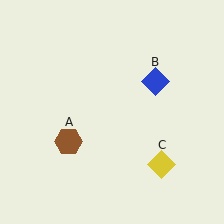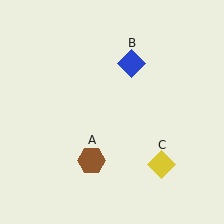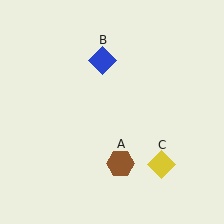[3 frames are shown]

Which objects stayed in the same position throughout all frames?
Yellow diamond (object C) remained stationary.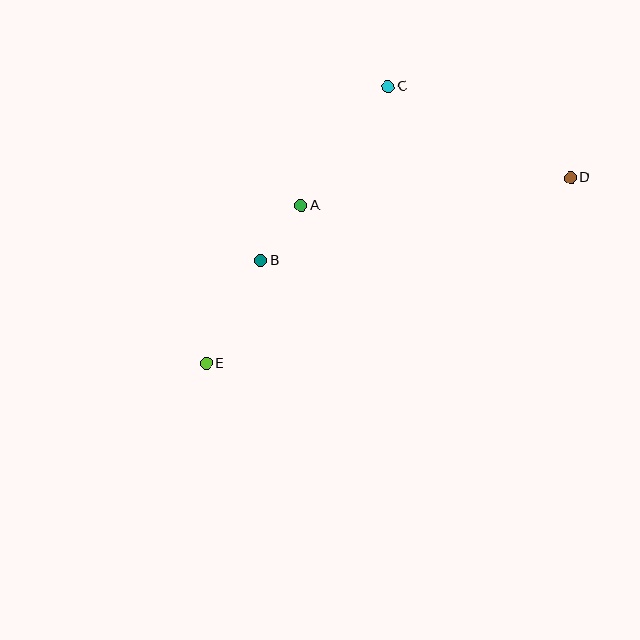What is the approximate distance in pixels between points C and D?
The distance between C and D is approximately 204 pixels.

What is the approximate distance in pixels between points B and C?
The distance between B and C is approximately 216 pixels.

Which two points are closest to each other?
Points A and B are closest to each other.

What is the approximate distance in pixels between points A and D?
The distance between A and D is approximately 271 pixels.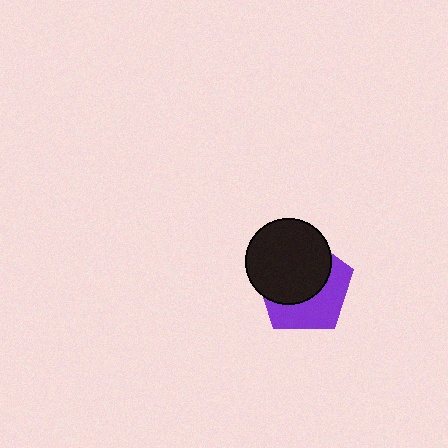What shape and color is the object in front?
The object in front is a black circle.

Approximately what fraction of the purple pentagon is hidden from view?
Roughly 56% of the purple pentagon is hidden behind the black circle.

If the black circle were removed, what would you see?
You would see the complete purple pentagon.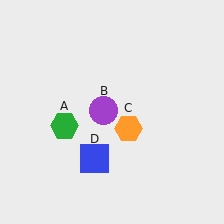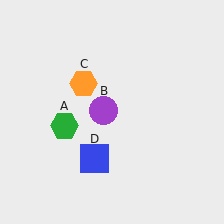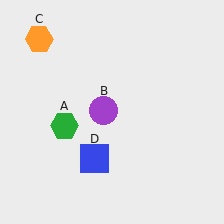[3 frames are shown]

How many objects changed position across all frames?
1 object changed position: orange hexagon (object C).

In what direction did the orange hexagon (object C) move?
The orange hexagon (object C) moved up and to the left.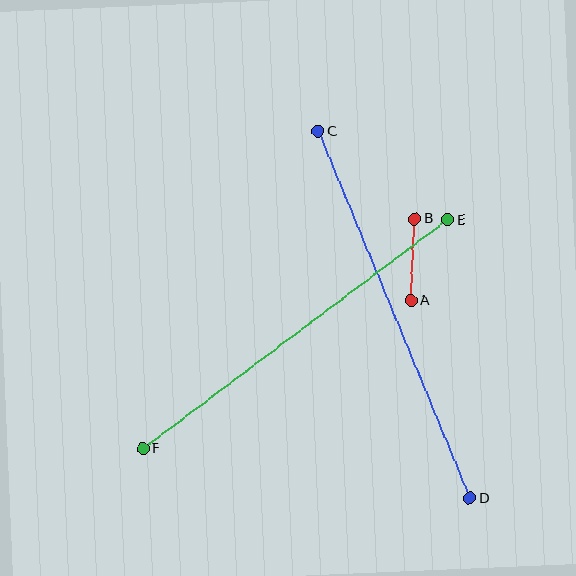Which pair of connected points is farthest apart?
Points C and D are farthest apart.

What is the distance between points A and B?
The distance is approximately 82 pixels.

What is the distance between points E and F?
The distance is approximately 381 pixels.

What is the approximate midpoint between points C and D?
The midpoint is at approximately (394, 315) pixels.